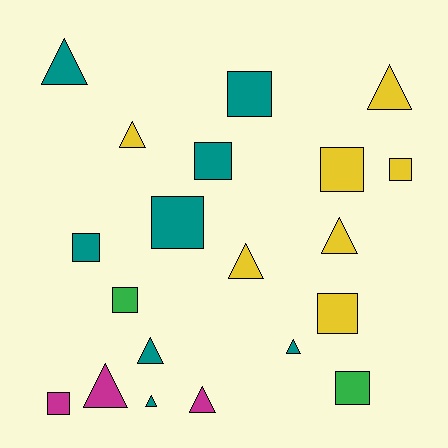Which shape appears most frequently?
Square, with 10 objects.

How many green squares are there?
There are 2 green squares.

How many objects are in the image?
There are 20 objects.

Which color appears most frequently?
Teal, with 8 objects.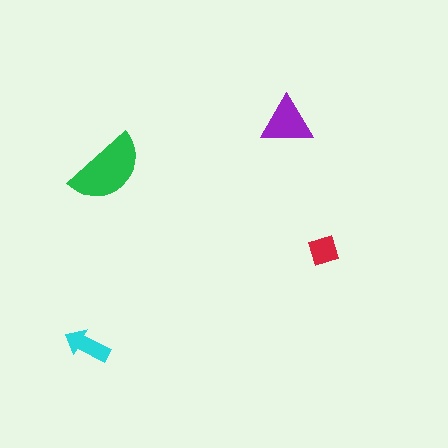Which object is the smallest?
The red diamond.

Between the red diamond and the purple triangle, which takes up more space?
The purple triangle.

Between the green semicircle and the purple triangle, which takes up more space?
The green semicircle.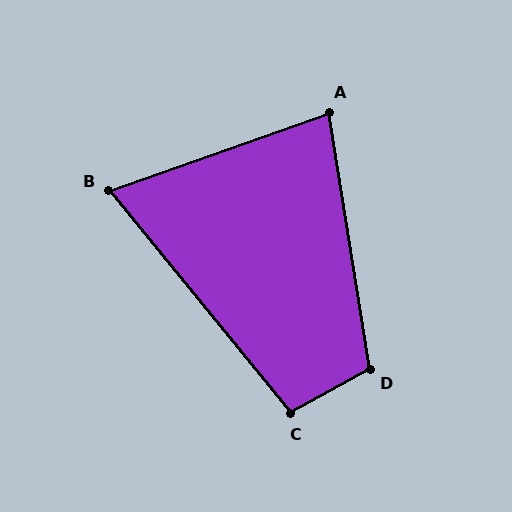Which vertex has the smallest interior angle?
B, at approximately 70 degrees.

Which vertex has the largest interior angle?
D, at approximately 110 degrees.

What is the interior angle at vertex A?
Approximately 80 degrees (acute).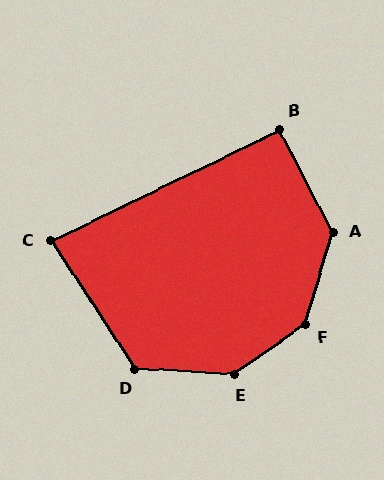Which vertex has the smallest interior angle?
C, at approximately 83 degrees.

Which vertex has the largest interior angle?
F, at approximately 142 degrees.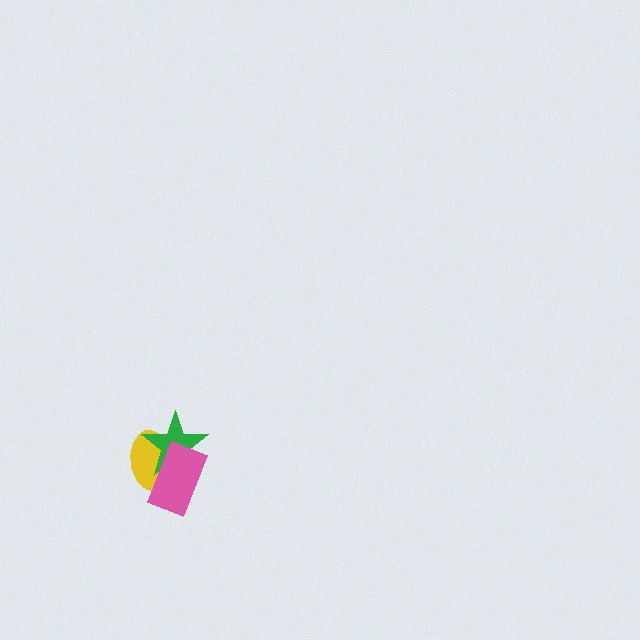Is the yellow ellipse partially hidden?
Yes, it is partially covered by another shape.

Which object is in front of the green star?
The pink rectangle is in front of the green star.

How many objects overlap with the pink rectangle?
2 objects overlap with the pink rectangle.